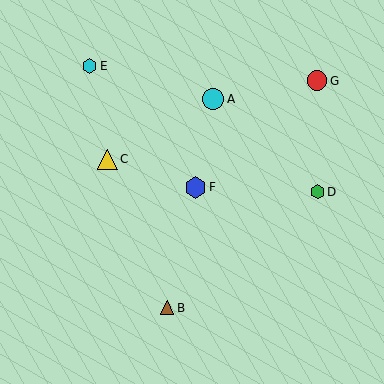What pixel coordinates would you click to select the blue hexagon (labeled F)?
Click at (195, 187) to select the blue hexagon F.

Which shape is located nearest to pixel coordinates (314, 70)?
The red circle (labeled G) at (317, 81) is nearest to that location.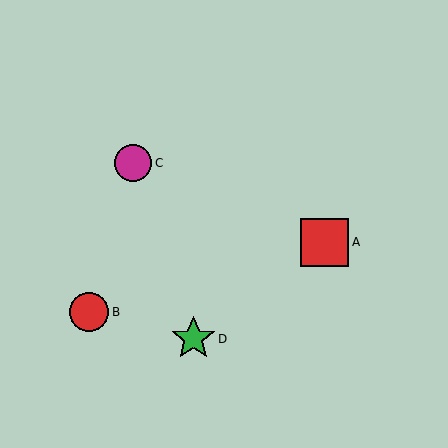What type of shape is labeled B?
Shape B is a red circle.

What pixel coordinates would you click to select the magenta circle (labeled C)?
Click at (133, 163) to select the magenta circle C.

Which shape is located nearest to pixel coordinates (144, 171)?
The magenta circle (labeled C) at (133, 163) is nearest to that location.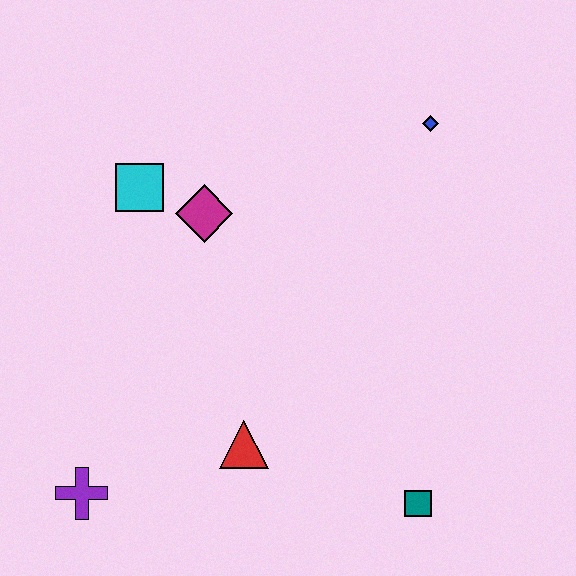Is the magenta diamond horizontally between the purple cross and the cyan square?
No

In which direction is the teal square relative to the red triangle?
The teal square is to the right of the red triangle.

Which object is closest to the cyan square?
The magenta diamond is closest to the cyan square.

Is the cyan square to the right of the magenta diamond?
No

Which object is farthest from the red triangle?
The blue diamond is farthest from the red triangle.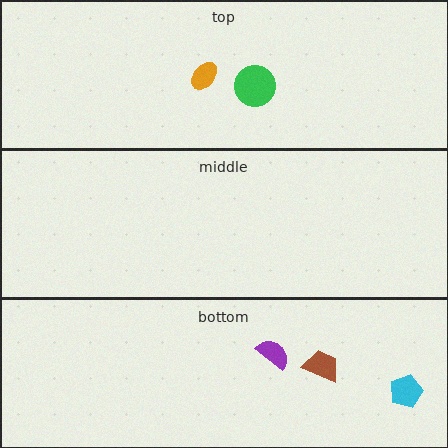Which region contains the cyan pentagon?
The bottom region.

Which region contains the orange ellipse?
The top region.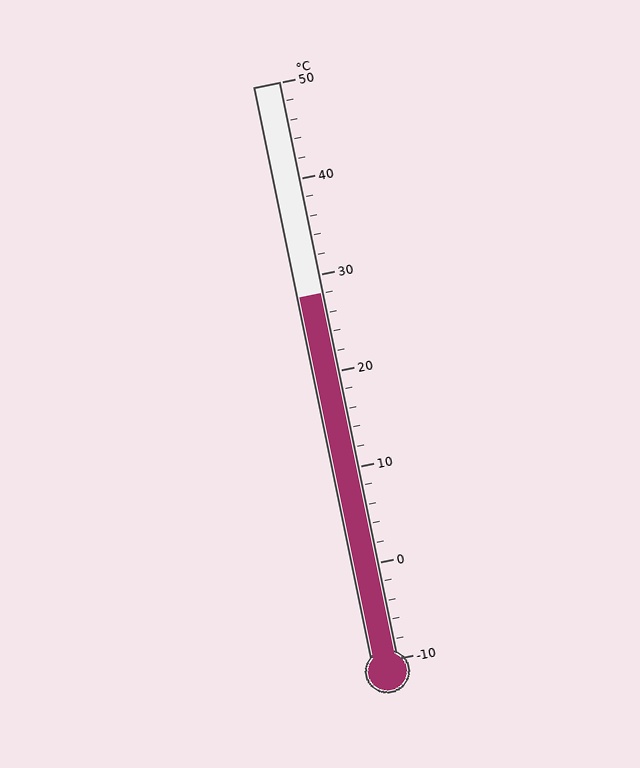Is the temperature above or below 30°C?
The temperature is below 30°C.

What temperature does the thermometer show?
The thermometer shows approximately 28°C.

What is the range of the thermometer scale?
The thermometer scale ranges from -10°C to 50°C.